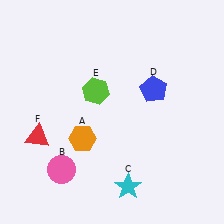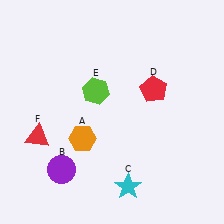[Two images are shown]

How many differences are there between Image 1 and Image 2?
There are 2 differences between the two images.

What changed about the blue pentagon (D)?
In Image 1, D is blue. In Image 2, it changed to red.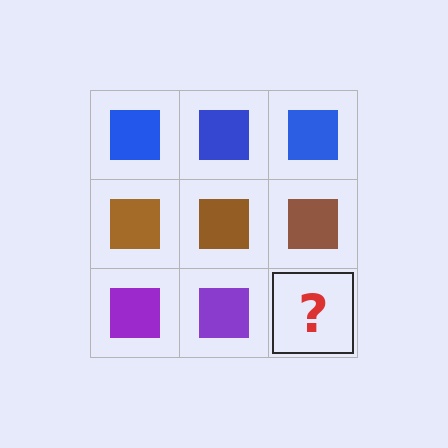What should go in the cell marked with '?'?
The missing cell should contain a purple square.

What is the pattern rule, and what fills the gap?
The rule is that each row has a consistent color. The gap should be filled with a purple square.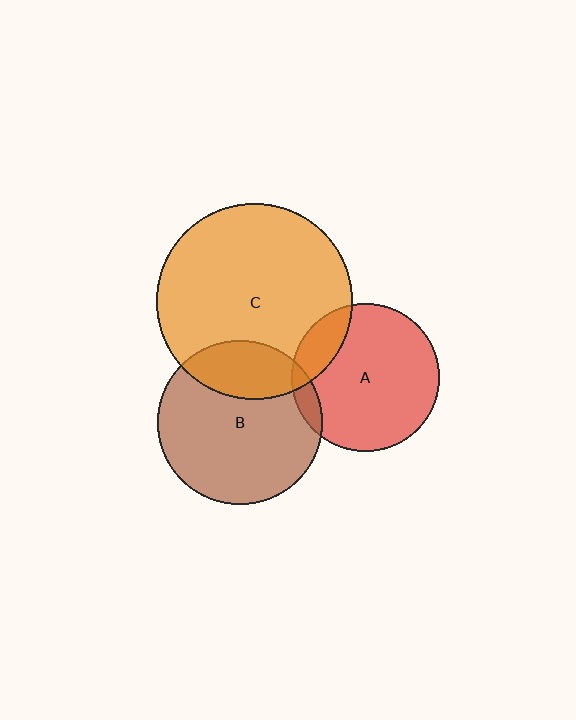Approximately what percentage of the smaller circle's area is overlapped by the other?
Approximately 15%.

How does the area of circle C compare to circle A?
Approximately 1.8 times.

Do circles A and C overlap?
Yes.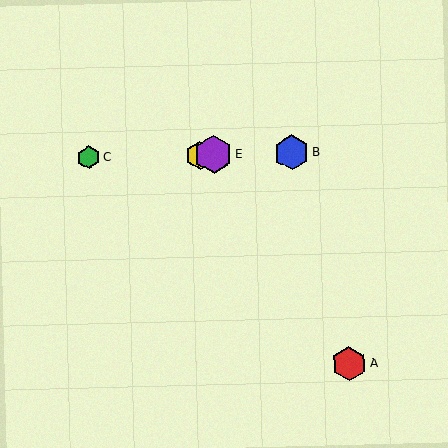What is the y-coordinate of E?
Object E is at y≈154.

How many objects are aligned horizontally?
4 objects (B, C, D, E) are aligned horizontally.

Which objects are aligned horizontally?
Objects B, C, D, E are aligned horizontally.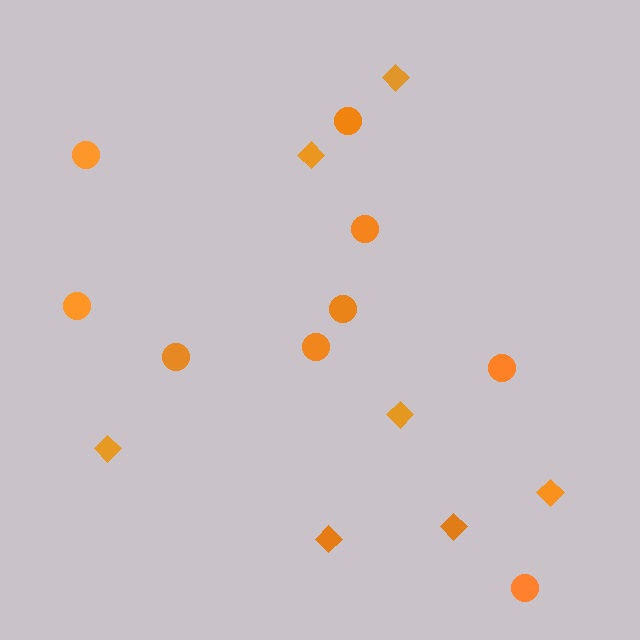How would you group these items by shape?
There are 2 groups: one group of diamonds (7) and one group of circles (9).